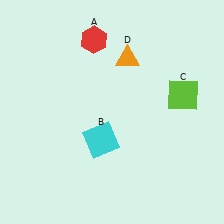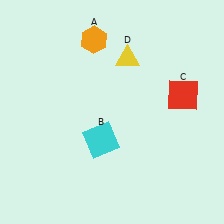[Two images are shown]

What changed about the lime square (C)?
In Image 1, C is lime. In Image 2, it changed to red.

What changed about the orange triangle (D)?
In Image 1, D is orange. In Image 2, it changed to yellow.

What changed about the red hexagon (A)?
In Image 1, A is red. In Image 2, it changed to orange.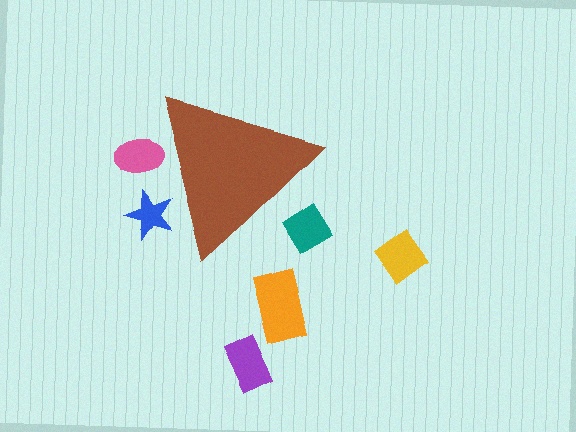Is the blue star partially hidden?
Yes, the blue star is partially hidden behind the brown triangle.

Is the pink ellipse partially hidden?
Yes, the pink ellipse is partially hidden behind the brown triangle.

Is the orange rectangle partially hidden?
No, the orange rectangle is fully visible.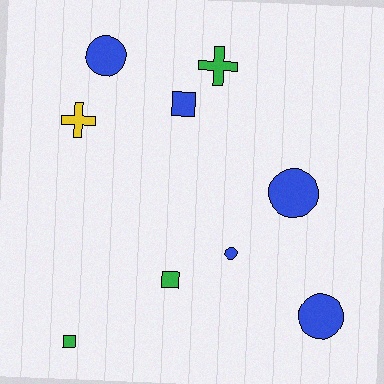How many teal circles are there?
There are no teal circles.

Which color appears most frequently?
Blue, with 5 objects.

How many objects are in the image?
There are 9 objects.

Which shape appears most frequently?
Circle, with 4 objects.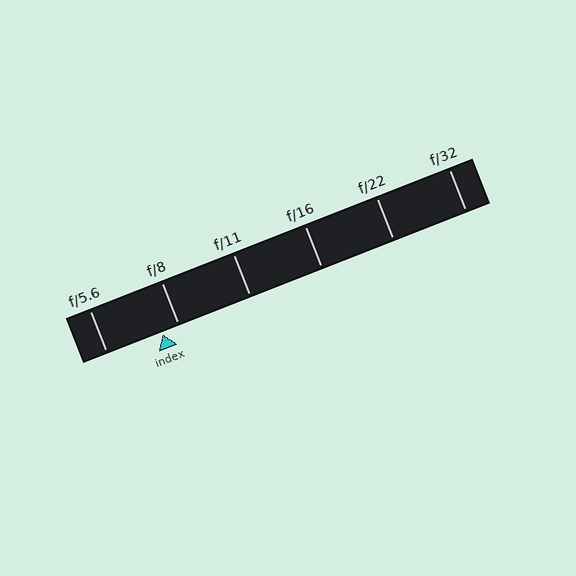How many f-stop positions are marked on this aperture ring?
There are 6 f-stop positions marked.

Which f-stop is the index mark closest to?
The index mark is closest to f/8.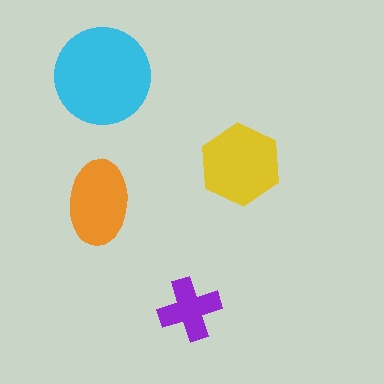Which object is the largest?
The cyan circle.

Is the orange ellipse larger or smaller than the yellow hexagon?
Smaller.